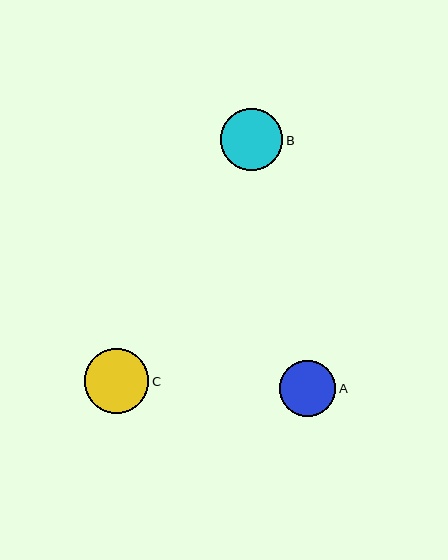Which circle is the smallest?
Circle A is the smallest with a size of approximately 56 pixels.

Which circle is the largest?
Circle C is the largest with a size of approximately 65 pixels.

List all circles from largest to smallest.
From largest to smallest: C, B, A.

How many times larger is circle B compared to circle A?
Circle B is approximately 1.1 times the size of circle A.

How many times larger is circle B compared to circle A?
Circle B is approximately 1.1 times the size of circle A.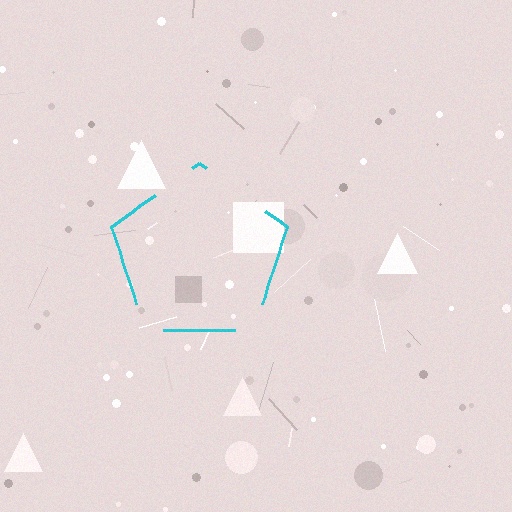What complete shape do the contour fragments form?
The contour fragments form a pentagon.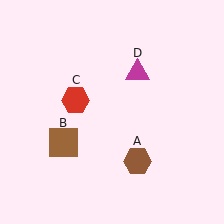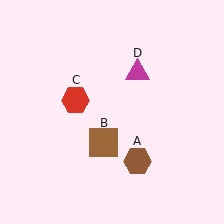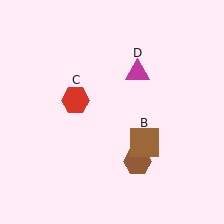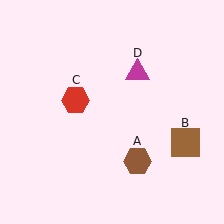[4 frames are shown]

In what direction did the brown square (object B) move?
The brown square (object B) moved right.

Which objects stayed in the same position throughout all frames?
Brown hexagon (object A) and red hexagon (object C) and magenta triangle (object D) remained stationary.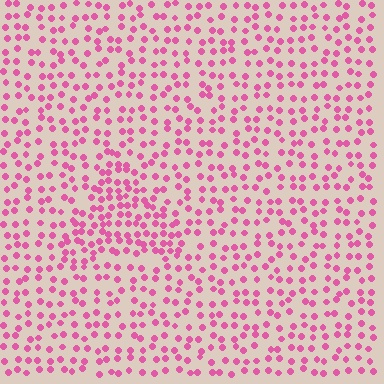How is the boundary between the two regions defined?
The boundary is defined by a change in element density (approximately 1.7x ratio). All elements are the same color, size, and shape.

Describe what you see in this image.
The image contains small pink elements arranged at two different densities. A triangle-shaped region is visible where the elements are more densely packed than the surrounding area.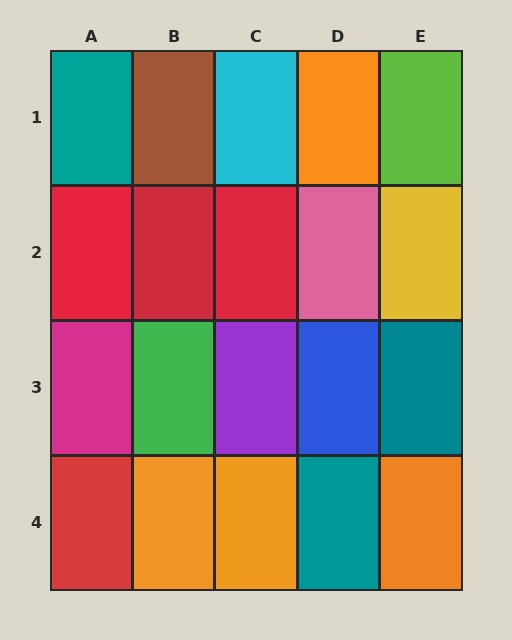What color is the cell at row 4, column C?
Orange.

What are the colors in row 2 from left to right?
Red, red, red, pink, yellow.